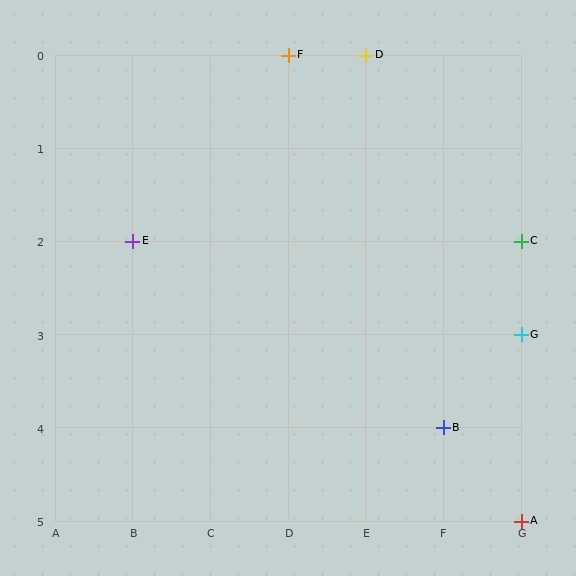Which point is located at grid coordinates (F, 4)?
Point B is at (F, 4).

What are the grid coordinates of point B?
Point B is at grid coordinates (F, 4).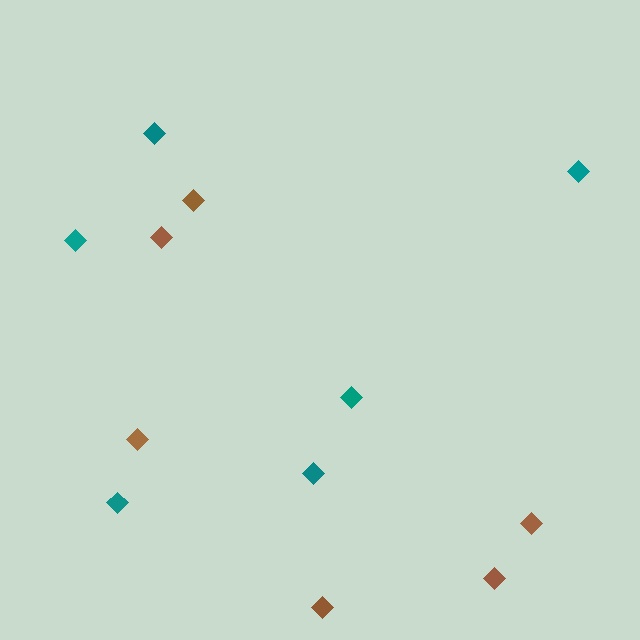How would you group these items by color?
There are 2 groups: one group of teal diamonds (6) and one group of brown diamonds (6).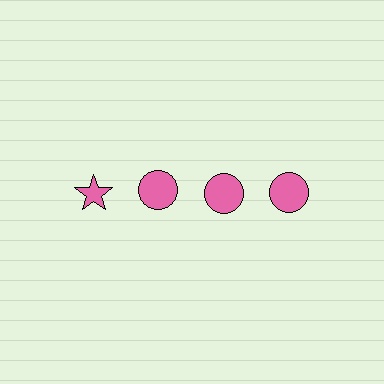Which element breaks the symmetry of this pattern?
The pink star in the top row, leftmost column breaks the symmetry. All other shapes are pink circles.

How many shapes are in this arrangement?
There are 4 shapes arranged in a grid pattern.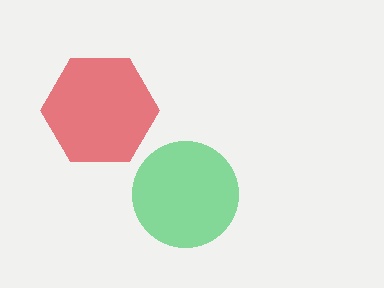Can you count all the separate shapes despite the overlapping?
Yes, there are 2 separate shapes.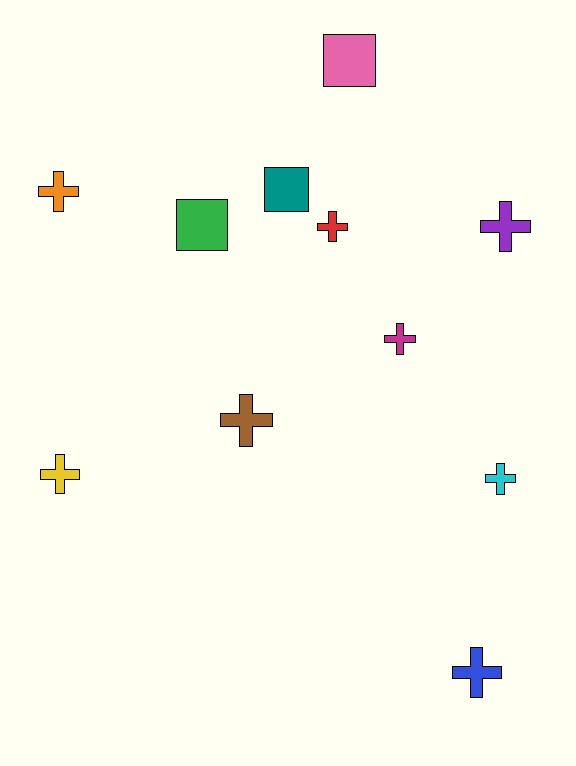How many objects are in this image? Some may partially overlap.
There are 11 objects.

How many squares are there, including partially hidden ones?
There are 3 squares.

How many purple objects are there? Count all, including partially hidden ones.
There is 1 purple object.